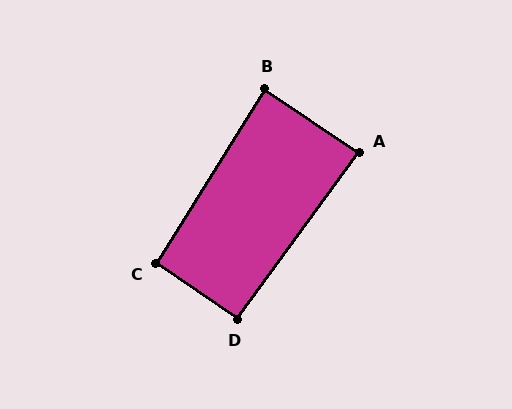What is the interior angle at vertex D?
Approximately 92 degrees (approximately right).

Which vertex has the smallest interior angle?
A, at approximately 88 degrees.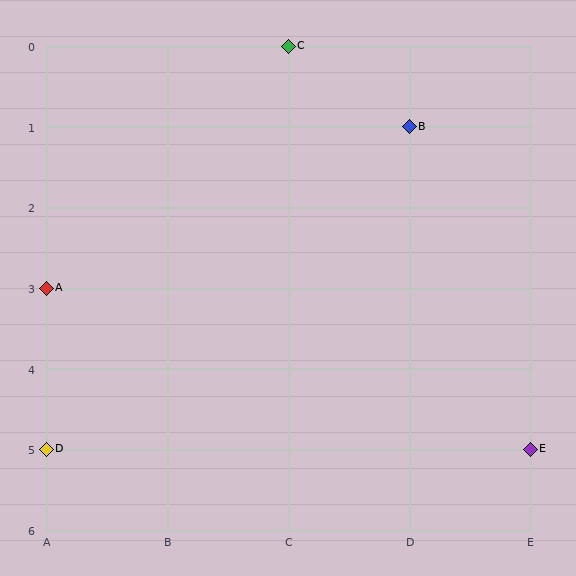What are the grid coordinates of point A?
Point A is at grid coordinates (A, 3).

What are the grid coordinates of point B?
Point B is at grid coordinates (D, 1).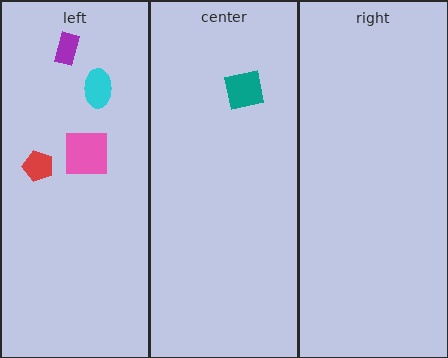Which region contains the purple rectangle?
The left region.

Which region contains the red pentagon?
The left region.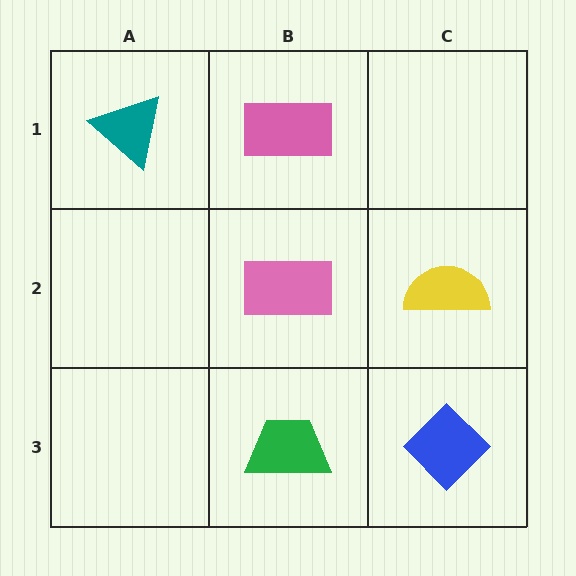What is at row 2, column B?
A pink rectangle.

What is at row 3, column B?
A green trapezoid.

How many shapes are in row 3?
2 shapes.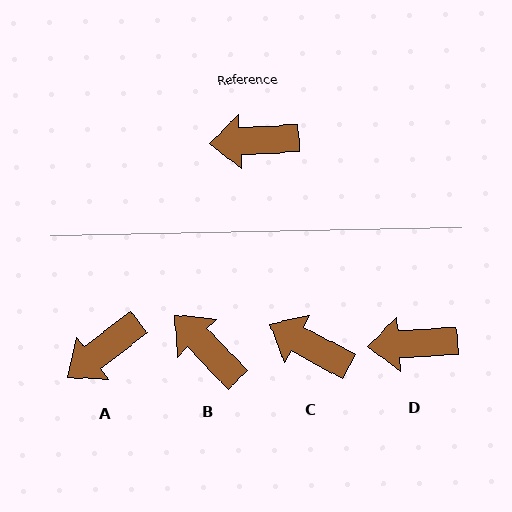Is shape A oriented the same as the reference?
No, it is off by about 34 degrees.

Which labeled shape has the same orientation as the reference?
D.